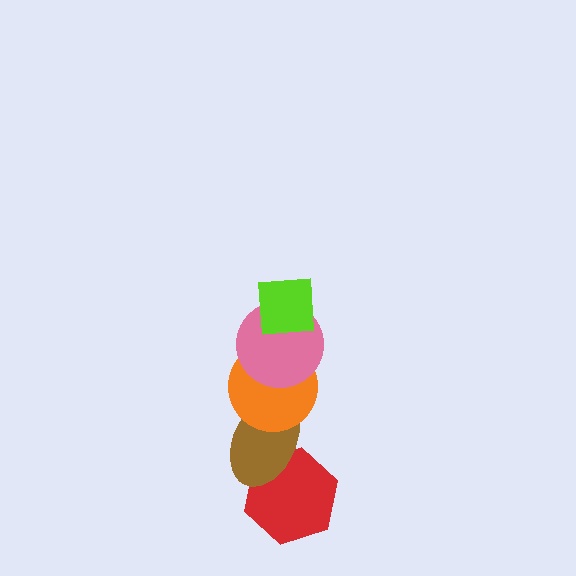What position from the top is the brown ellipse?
The brown ellipse is 4th from the top.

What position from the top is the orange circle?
The orange circle is 3rd from the top.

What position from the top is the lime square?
The lime square is 1st from the top.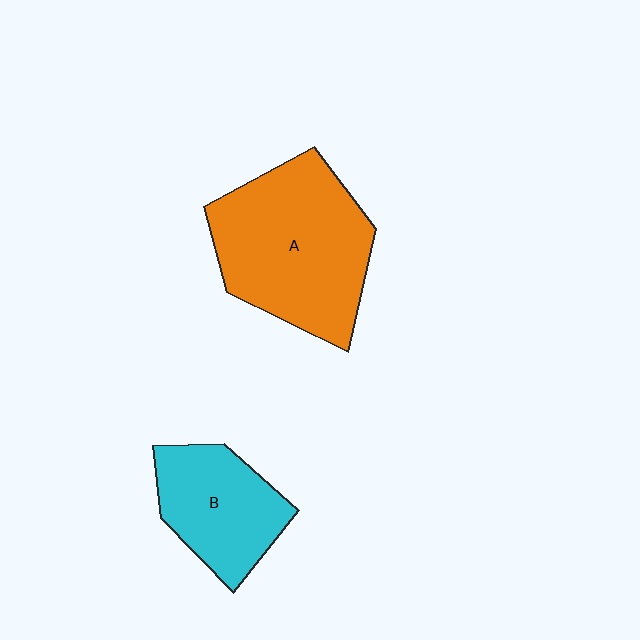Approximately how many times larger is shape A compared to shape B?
Approximately 1.7 times.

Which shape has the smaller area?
Shape B (cyan).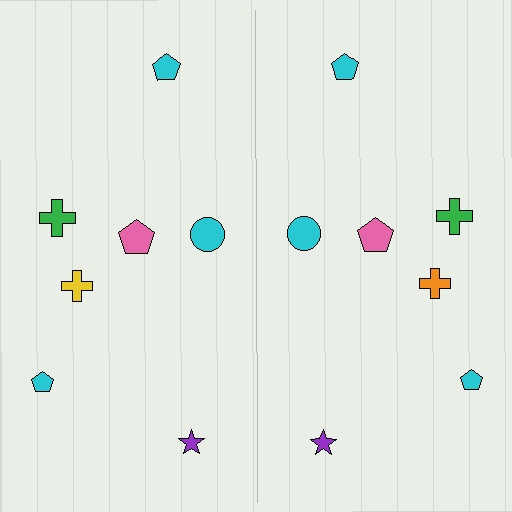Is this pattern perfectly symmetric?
No, the pattern is not perfectly symmetric. The orange cross on the right side breaks the symmetry — its mirror counterpart is yellow.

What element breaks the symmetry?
The orange cross on the right side breaks the symmetry — its mirror counterpart is yellow.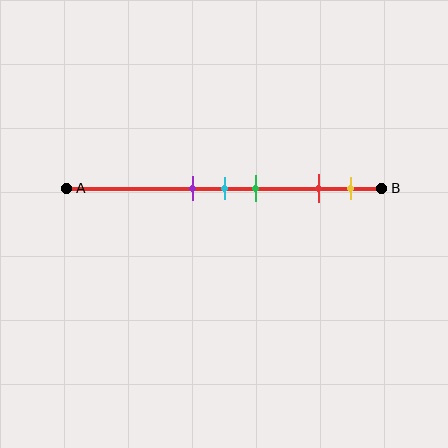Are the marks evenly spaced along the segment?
No, the marks are not evenly spaced.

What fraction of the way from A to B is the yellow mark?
The yellow mark is approximately 90% (0.9) of the way from A to B.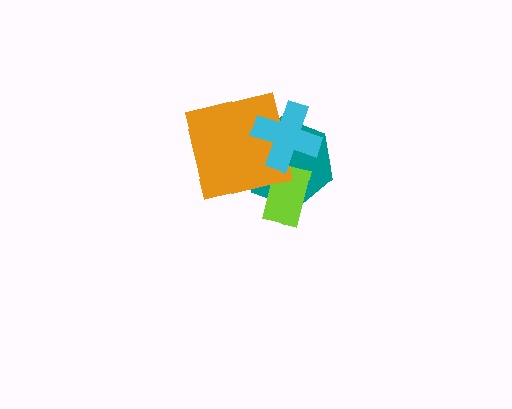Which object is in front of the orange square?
The cyan cross is in front of the orange square.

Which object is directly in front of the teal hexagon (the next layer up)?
The lime rectangle is directly in front of the teal hexagon.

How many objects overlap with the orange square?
2 objects overlap with the orange square.